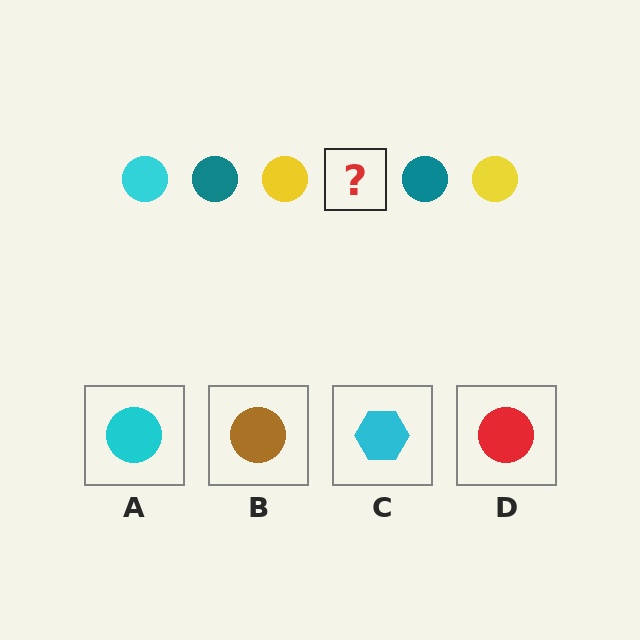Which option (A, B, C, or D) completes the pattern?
A.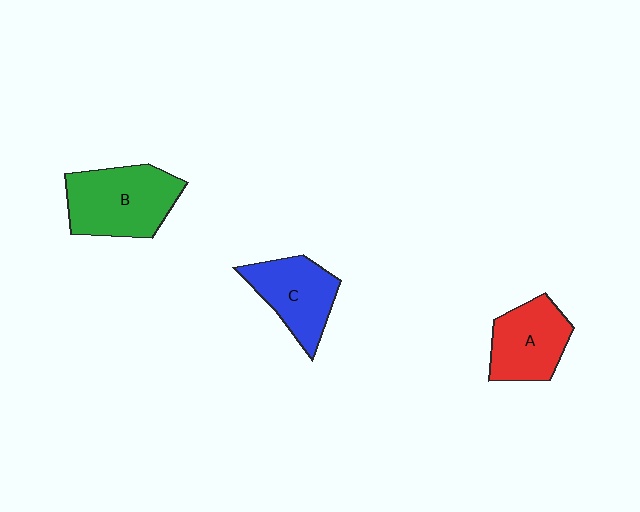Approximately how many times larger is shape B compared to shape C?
Approximately 1.3 times.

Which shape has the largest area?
Shape B (green).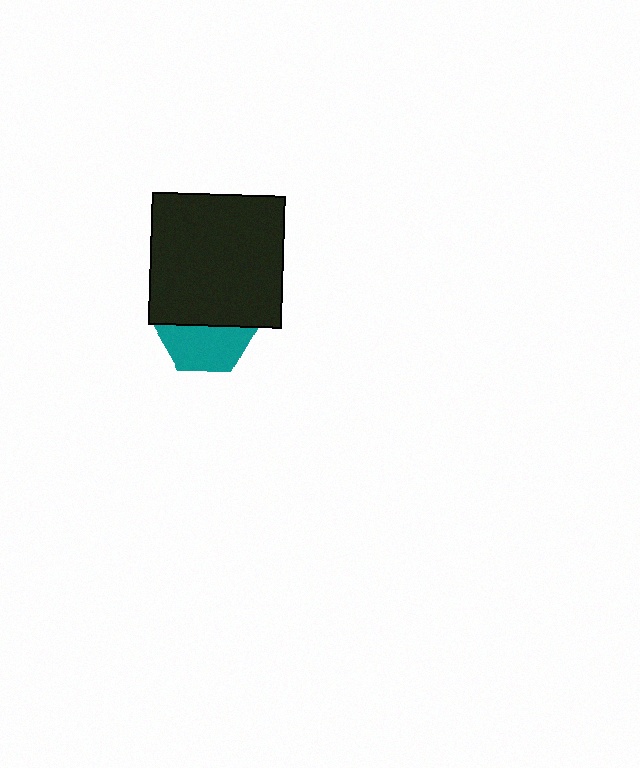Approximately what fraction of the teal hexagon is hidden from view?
Roughly 52% of the teal hexagon is hidden behind the black square.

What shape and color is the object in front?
The object in front is a black square.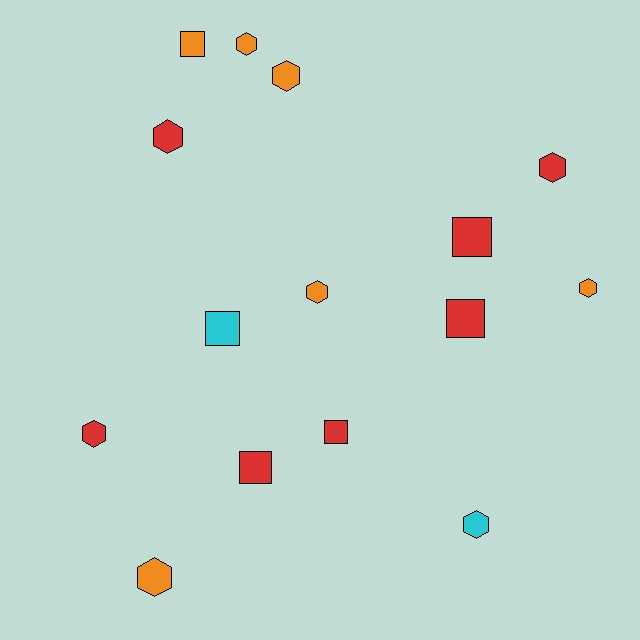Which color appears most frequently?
Red, with 7 objects.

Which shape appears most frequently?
Hexagon, with 9 objects.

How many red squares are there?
There are 4 red squares.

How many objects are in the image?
There are 15 objects.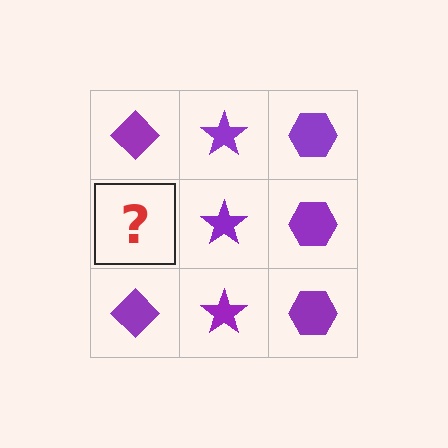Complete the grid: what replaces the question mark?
The question mark should be replaced with a purple diamond.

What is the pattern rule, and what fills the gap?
The rule is that each column has a consistent shape. The gap should be filled with a purple diamond.